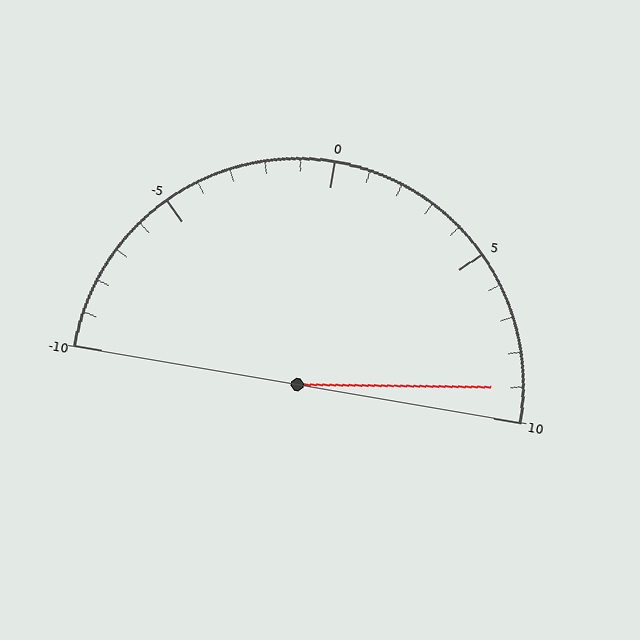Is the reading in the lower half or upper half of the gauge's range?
The reading is in the upper half of the range (-10 to 10).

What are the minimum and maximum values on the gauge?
The gauge ranges from -10 to 10.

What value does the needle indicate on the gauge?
The needle indicates approximately 9.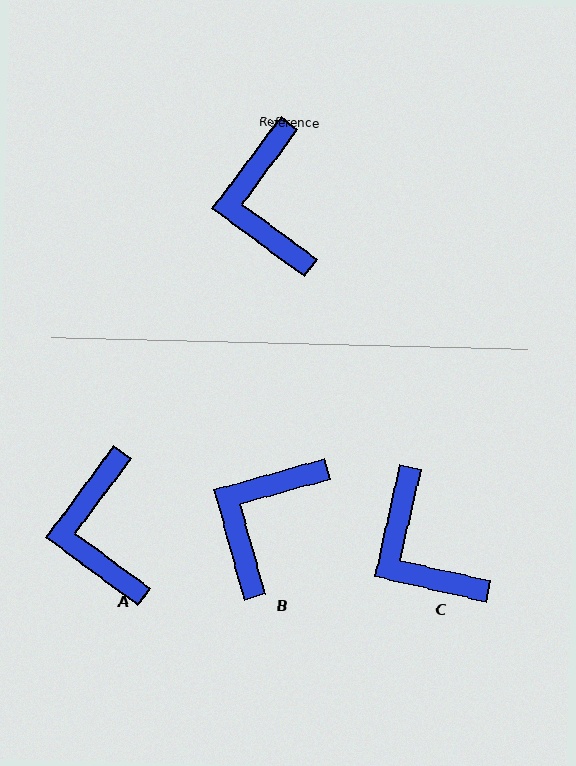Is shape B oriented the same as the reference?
No, it is off by about 38 degrees.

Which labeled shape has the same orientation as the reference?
A.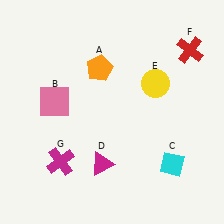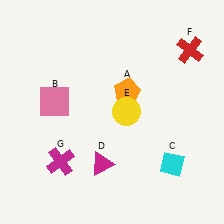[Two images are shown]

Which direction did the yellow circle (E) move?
The yellow circle (E) moved left.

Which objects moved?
The objects that moved are: the orange pentagon (A), the yellow circle (E).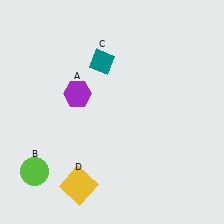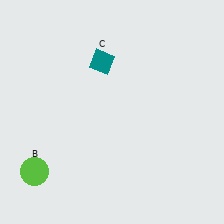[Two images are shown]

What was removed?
The yellow square (D), the purple hexagon (A) were removed in Image 2.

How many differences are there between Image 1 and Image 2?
There are 2 differences between the two images.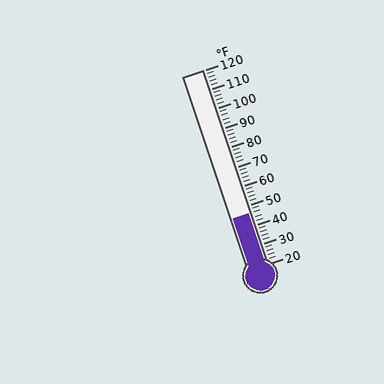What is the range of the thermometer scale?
The thermometer scale ranges from 20°F to 120°F.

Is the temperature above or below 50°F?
The temperature is below 50°F.